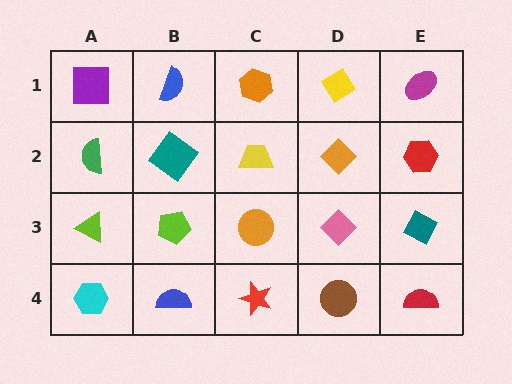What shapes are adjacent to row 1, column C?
A yellow trapezoid (row 2, column C), a blue semicircle (row 1, column B), a yellow diamond (row 1, column D).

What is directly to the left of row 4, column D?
A red star.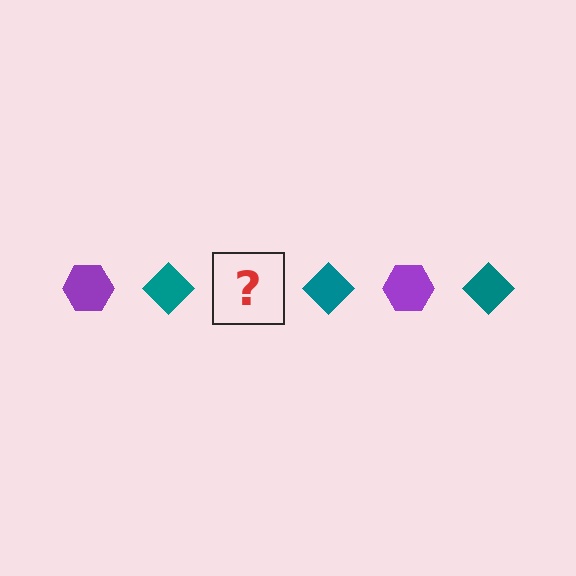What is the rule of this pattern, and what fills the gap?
The rule is that the pattern alternates between purple hexagon and teal diamond. The gap should be filled with a purple hexagon.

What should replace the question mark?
The question mark should be replaced with a purple hexagon.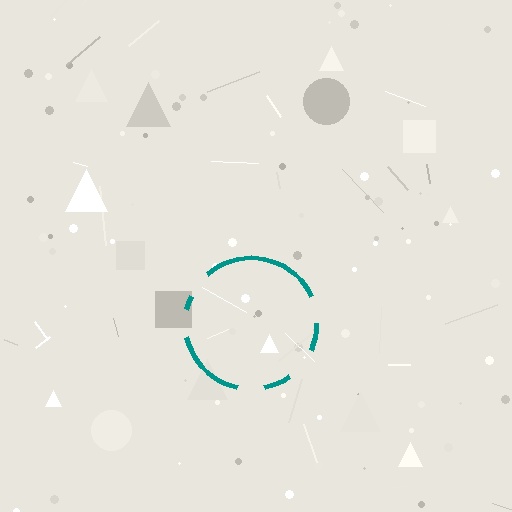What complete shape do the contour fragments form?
The contour fragments form a circle.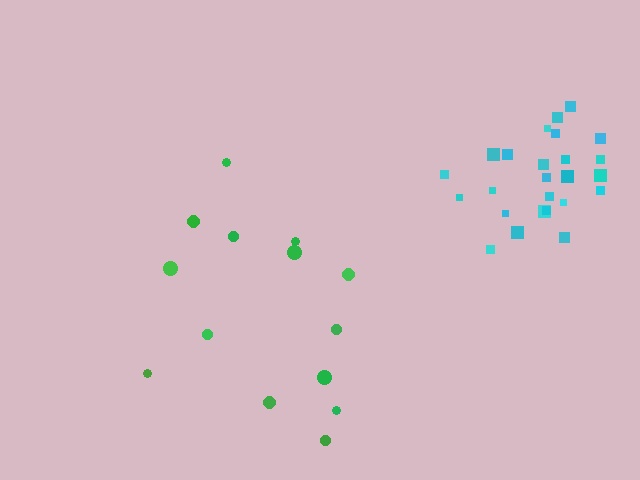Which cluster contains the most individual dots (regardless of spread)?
Cyan (25).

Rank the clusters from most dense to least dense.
cyan, green.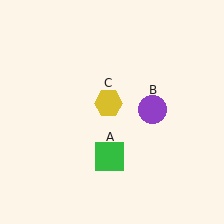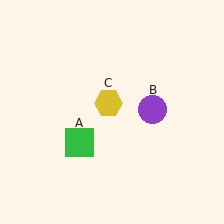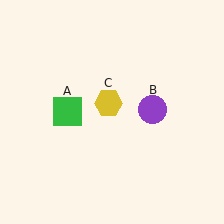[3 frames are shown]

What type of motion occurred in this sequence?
The green square (object A) rotated clockwise around the center of the scene.